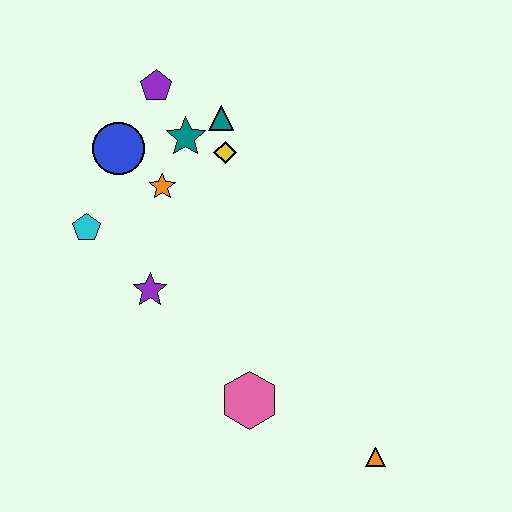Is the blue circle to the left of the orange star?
Yes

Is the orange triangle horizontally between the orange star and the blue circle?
No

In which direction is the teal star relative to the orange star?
The teal star is above the orange star.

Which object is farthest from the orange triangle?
The purple pentagon is farthest from the orange triangle.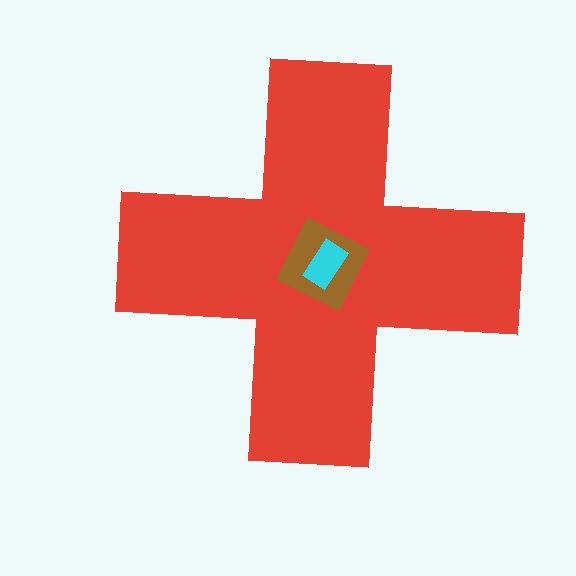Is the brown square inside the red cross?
Yes.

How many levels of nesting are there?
3.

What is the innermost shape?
The cyan rectangle.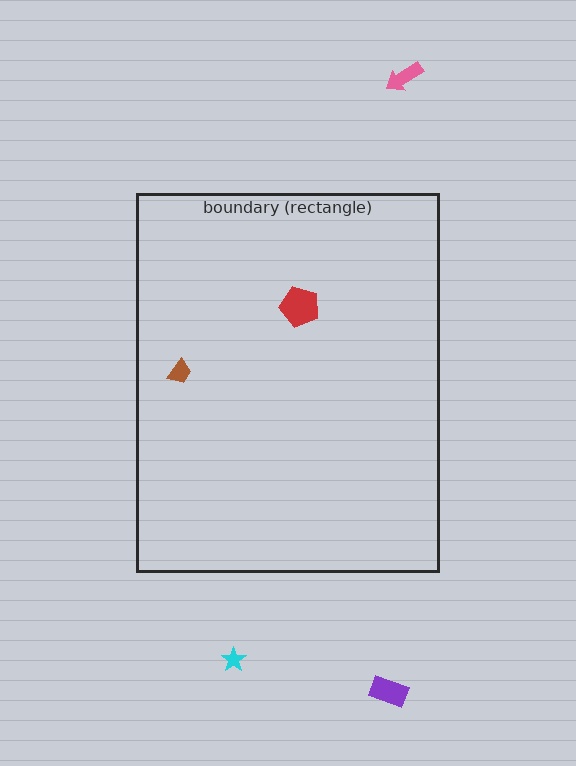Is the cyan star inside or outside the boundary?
Outside.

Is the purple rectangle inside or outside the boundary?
Outside.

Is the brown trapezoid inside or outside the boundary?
Inside.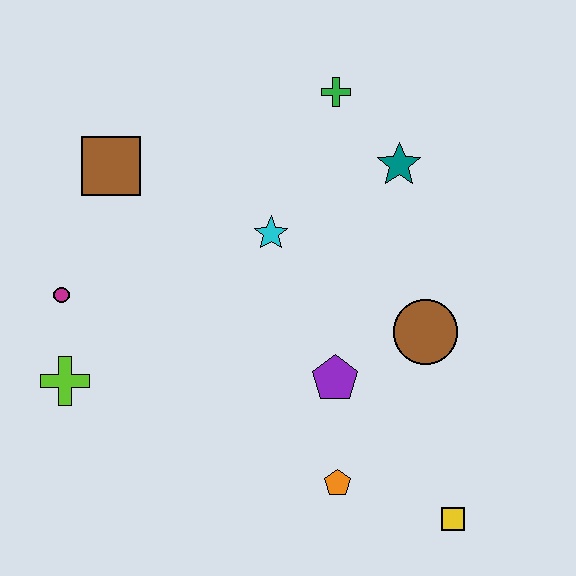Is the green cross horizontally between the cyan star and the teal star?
Yes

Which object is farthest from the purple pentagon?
The brown square is farthest from the purple pentagon.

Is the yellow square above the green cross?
No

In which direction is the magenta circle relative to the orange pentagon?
The magenta circle is to the left of the orange pentagon.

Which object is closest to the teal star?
The green cross is closest to the teal star.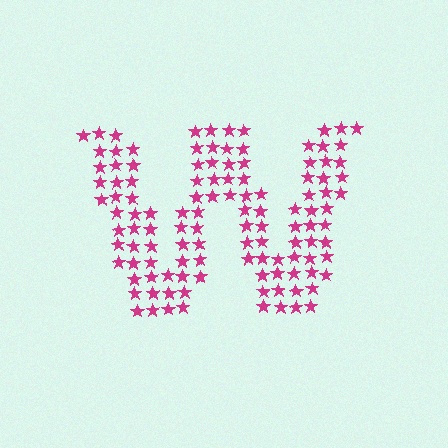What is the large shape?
The large shape is the letter W.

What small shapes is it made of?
It is made of small stars.